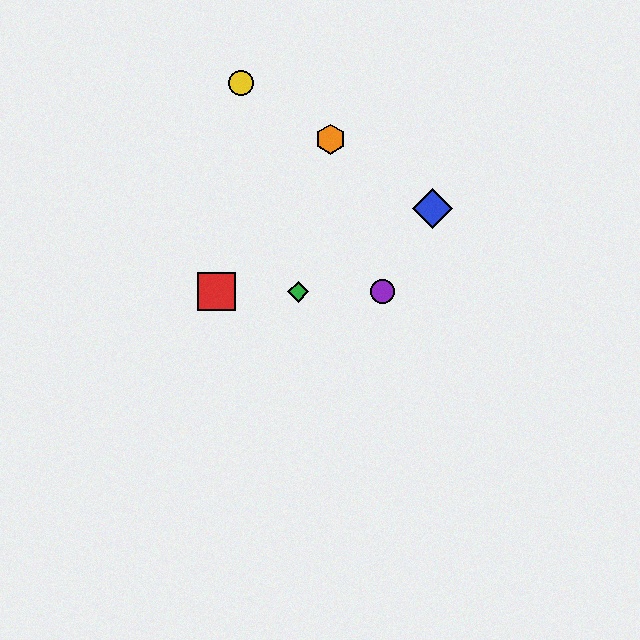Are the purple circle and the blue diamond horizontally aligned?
No, the purple circle is at y≈292 and the blue diamond is at y≈208.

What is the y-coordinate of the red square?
The red square is at y≈292.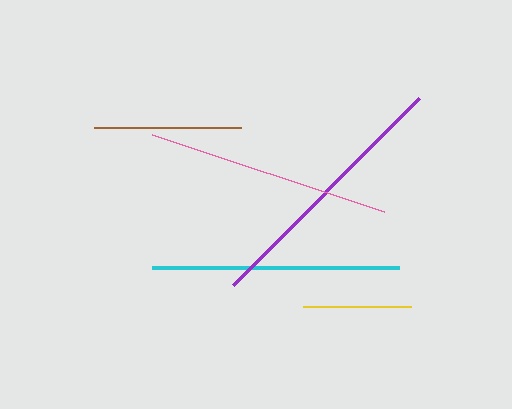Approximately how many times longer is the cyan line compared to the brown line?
The cyan line is approximately 1.7 times the length of the brown line.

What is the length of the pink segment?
The pink segment is approximately 244 pixels long.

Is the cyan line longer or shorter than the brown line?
The cyan line is longer than the brown line.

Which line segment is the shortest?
The yellow line is the shortest at approximately 108 pixels.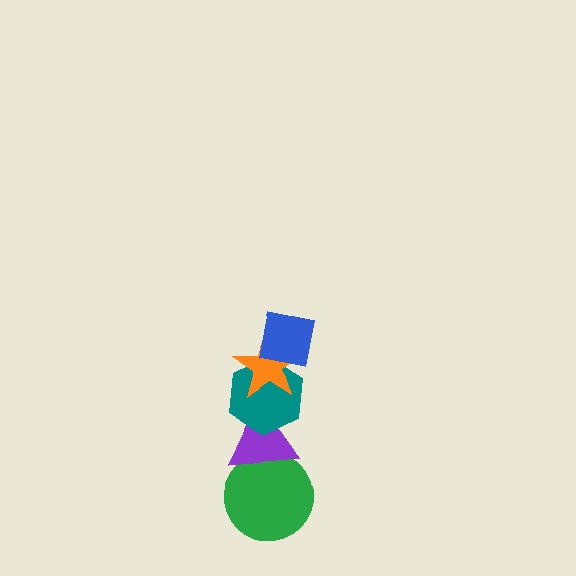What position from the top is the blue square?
The blue square is 1st from the top.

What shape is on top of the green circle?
The purple triangle is on top of the green circle.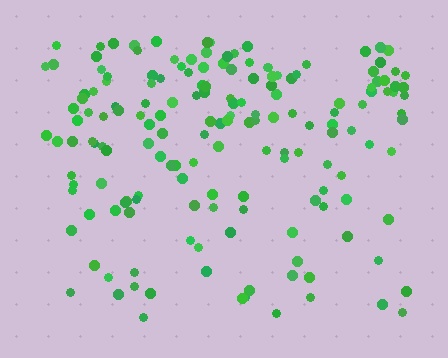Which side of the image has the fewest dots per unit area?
The bottom.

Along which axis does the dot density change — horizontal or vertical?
Vertical.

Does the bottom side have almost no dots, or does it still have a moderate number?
Still a moderate number, just noticeably fewer than the top.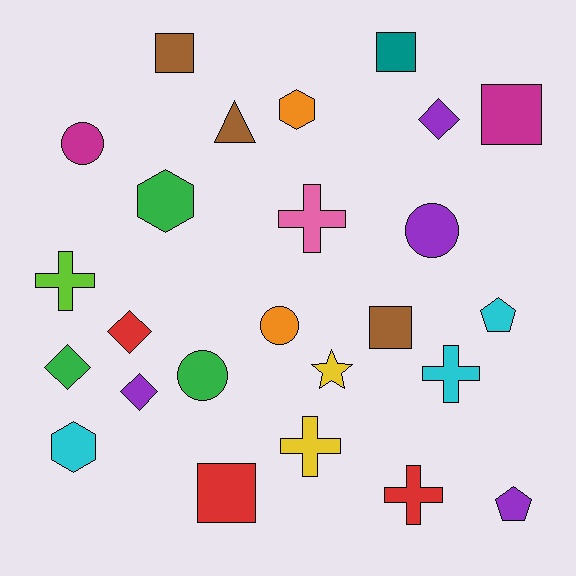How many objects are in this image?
There are 25 objects.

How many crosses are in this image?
There are 5 crosses.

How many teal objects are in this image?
There is 1 teal object.